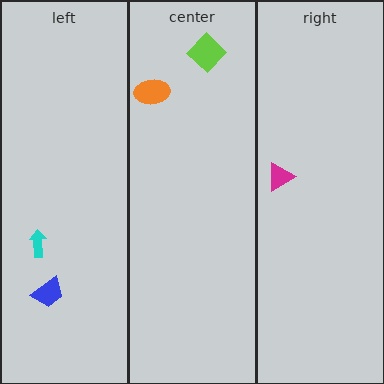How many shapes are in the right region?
1.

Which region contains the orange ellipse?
The center region.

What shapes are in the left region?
The blue trapezoid, the cyan arrow.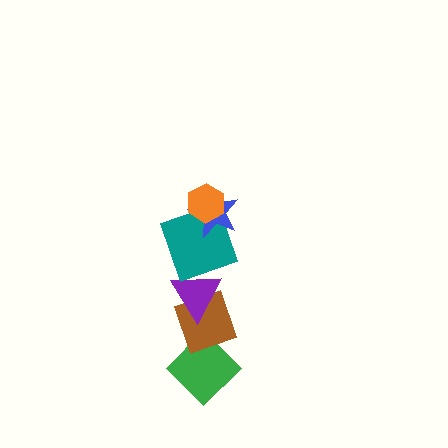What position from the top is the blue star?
The blue star is 2nd from the top.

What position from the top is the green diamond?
The green diamond is 6th from the top.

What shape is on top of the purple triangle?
The teal square is on top of the purple triangle.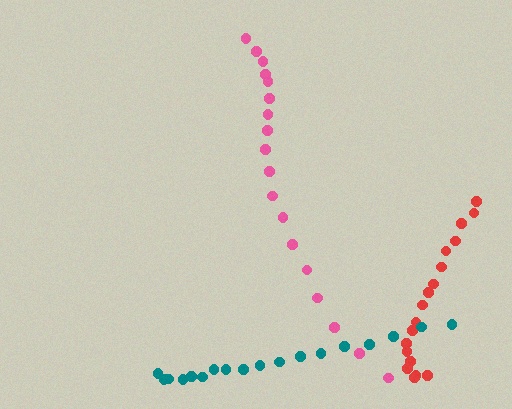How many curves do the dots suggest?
There are 3 distinct paths.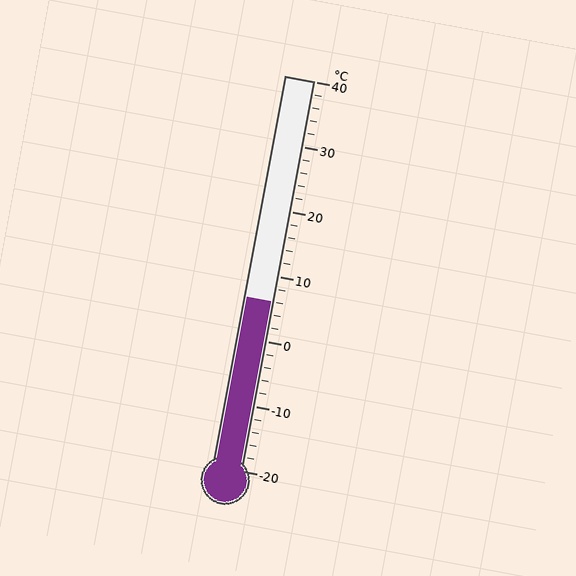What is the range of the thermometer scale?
The thermometer scale ranges from -20°C to 40°C.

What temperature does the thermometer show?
The thermometer shows approximately 6°C.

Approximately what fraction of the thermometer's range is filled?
The thermometer is filled to approximately 45% of its range.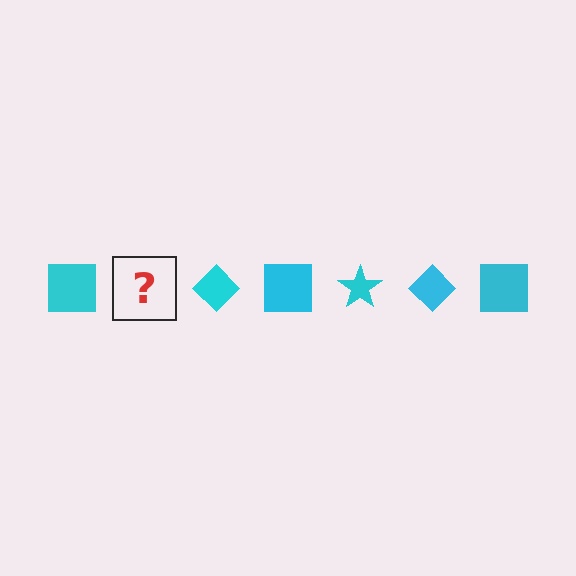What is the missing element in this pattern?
The missing element is a cyan star.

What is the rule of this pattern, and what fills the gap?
The rule is that the pattern cycles through square, star, diamond shapes in cyan. The gap should be filled with a cyan star.